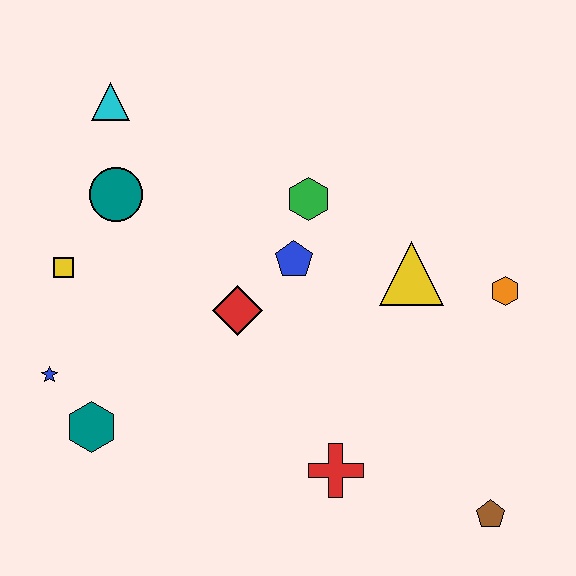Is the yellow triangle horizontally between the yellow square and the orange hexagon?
Yes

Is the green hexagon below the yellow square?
No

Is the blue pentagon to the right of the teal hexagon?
Yes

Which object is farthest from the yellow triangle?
The blue star is farthest from the yellow triangle.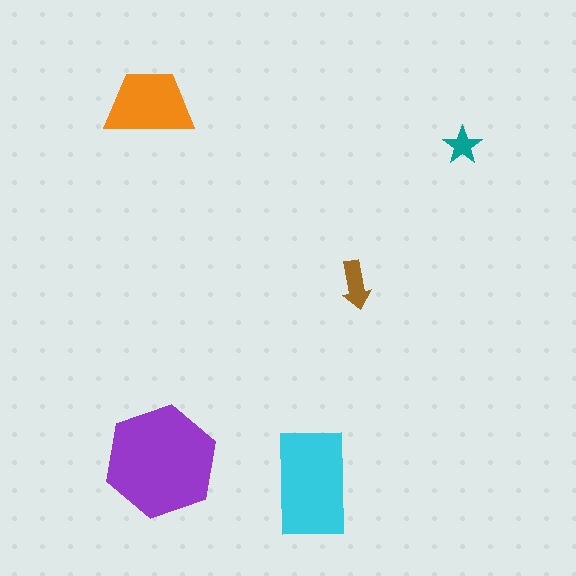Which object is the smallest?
The teal star.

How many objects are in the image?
There are 5 objects in the image.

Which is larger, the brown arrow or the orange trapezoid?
The orange trapezoid.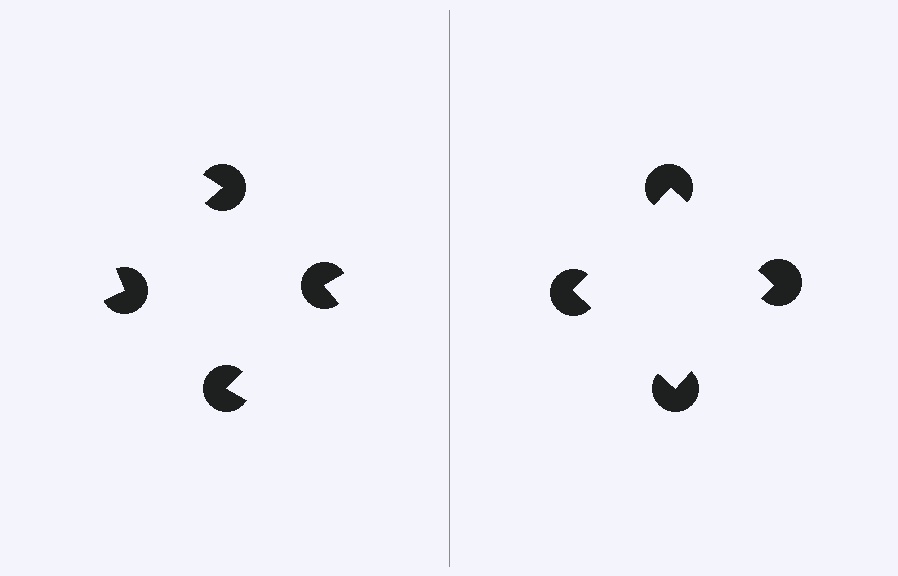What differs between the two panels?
The pac-man discs are positioned identically on both sides; only the wedge orientations differ. On the right they align to a square; on the left they are misaligned.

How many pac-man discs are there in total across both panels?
8 — 4 on each side.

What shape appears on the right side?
An illusory square.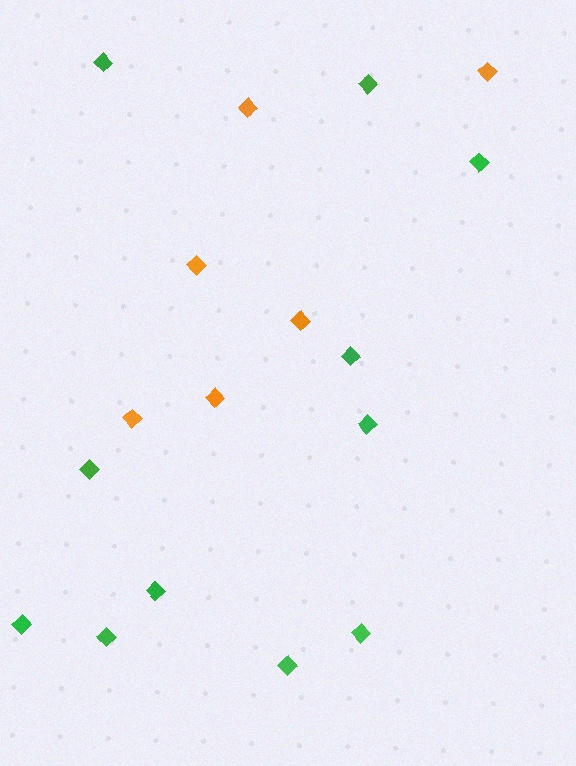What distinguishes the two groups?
There are 2 groups: one group of orange diamonds (6) and one group of green diamonds (11).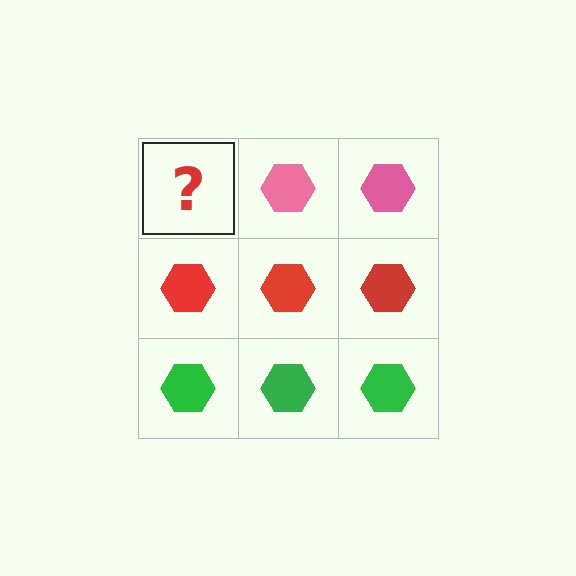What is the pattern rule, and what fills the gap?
The rule is that each row has a consistent color. The gap should be filled with a pink hexagon.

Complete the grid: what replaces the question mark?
The question mark should be replaced with a pink hexagon.